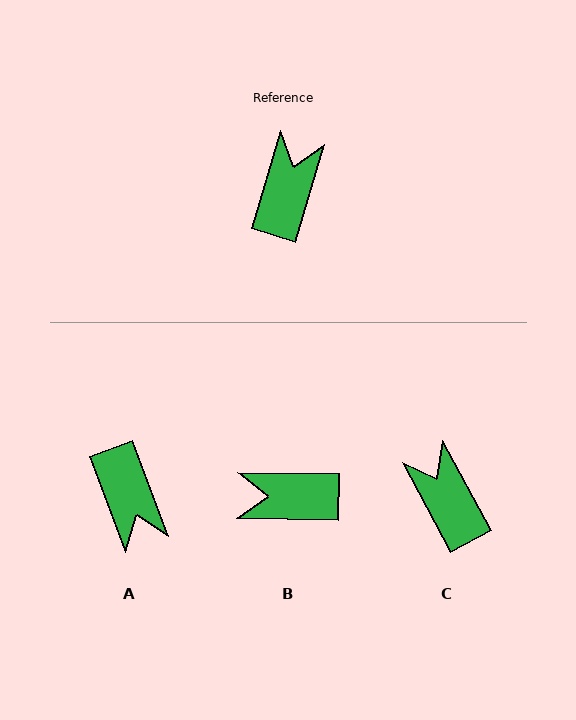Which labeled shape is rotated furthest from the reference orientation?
A, about 142 degrees away.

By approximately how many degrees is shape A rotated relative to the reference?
Approximately 142 degrees clockwise.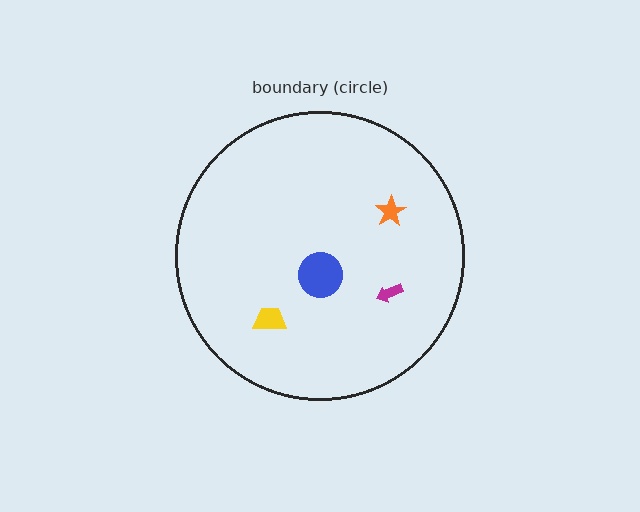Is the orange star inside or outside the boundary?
Inside.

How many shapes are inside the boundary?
4 inside, 0 outside.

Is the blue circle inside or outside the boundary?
Inside.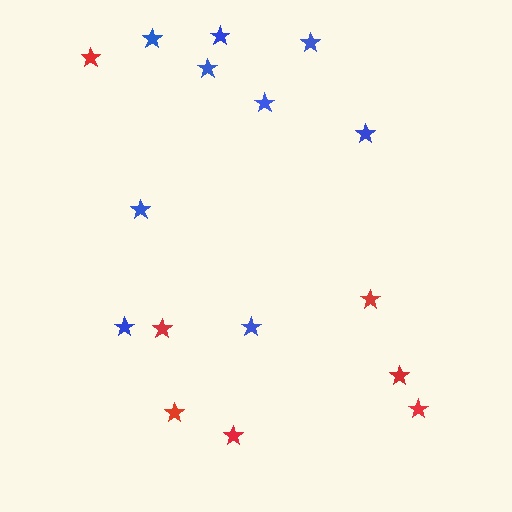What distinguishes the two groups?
There are 2 groups: one group of blue stars (9) and one group of red stars (7).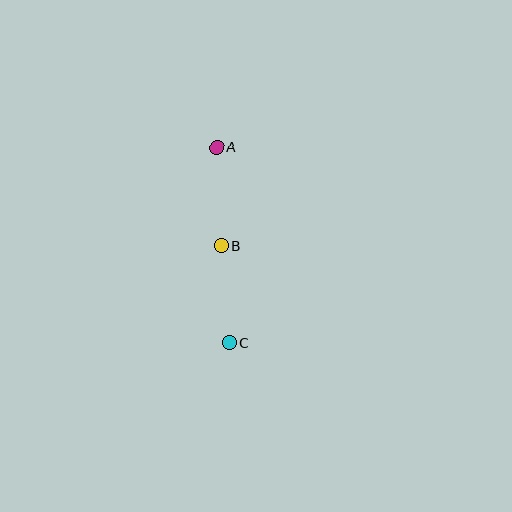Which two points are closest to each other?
Points B and C are closest to each other.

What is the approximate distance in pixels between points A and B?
The distance between A and B is approximately 99 pixels.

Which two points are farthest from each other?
Points A and C are farthest from each other.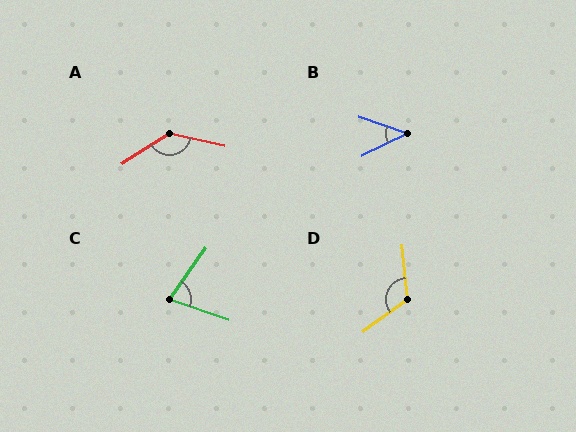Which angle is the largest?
A, at approximately 135 degrees.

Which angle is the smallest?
B, at approximately 45 degrees.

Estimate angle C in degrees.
Approximately 74 degrees.